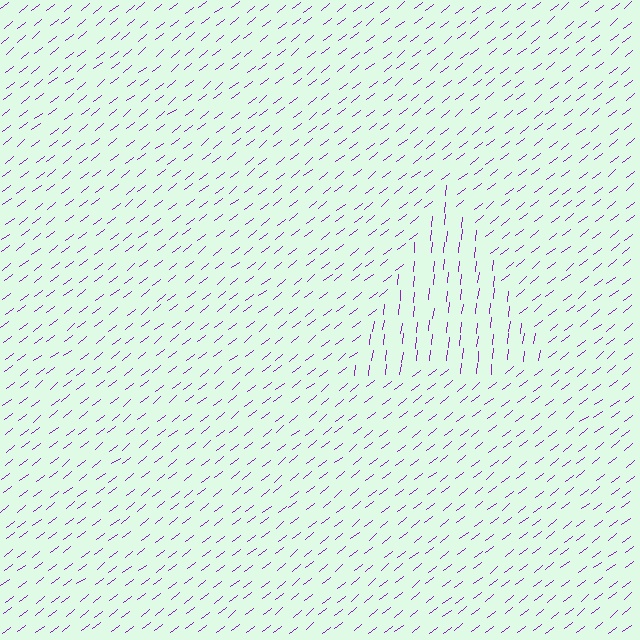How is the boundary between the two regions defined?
The boundary is defined purely by a change in line orientation (approximately 45 degrees difference). All lines are the same color and thickness.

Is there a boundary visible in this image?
Yes, there is a texture boundary formed by a change in line orientation.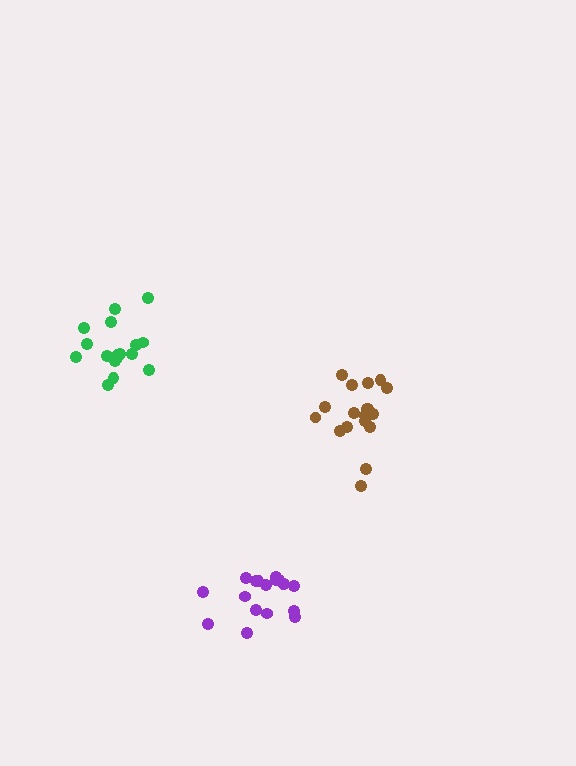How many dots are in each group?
Group 1: 18 dots, Group 2: 17 dots, Group 3: 19 dots (54 total).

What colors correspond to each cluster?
The clusters are colored: purple, green, brown.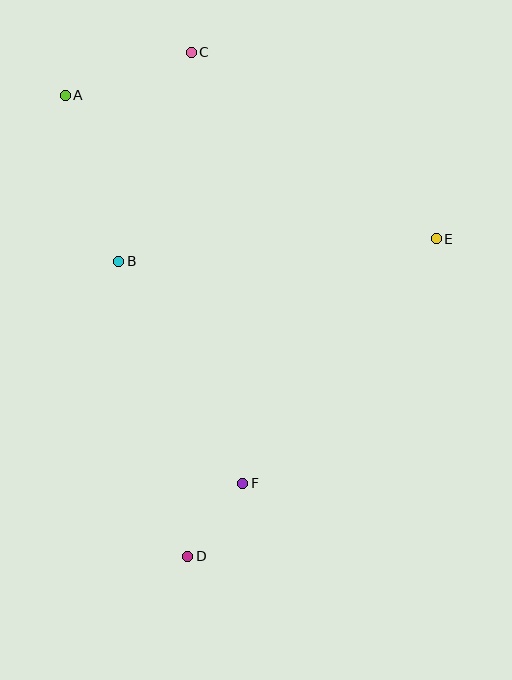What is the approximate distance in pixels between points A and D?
The distance between A and D is approximately 477 pixels.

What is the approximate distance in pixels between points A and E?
The distance between A and E is approximately 398 pixels.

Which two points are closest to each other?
Points D and F are closest to each other.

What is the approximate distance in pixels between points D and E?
The distance between D and E is approximately 403 pixels.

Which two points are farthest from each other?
Points C and D are farthest from each other.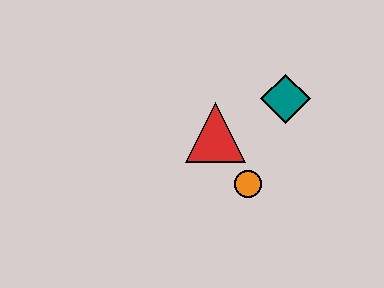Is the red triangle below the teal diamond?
Yes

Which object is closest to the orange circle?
The red triangle is closest to the orange circle.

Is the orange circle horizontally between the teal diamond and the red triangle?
Yes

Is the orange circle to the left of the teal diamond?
Yes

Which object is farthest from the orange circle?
The teal diamond is farthest from the orange circle.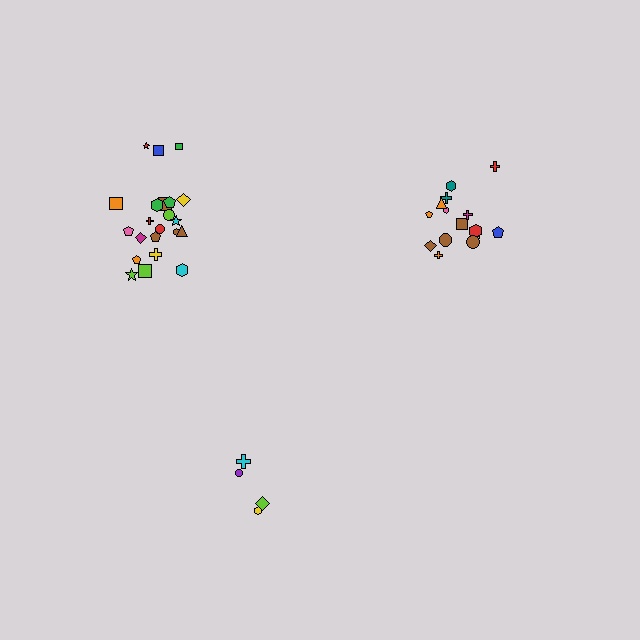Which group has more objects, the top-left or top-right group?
The top-left group.